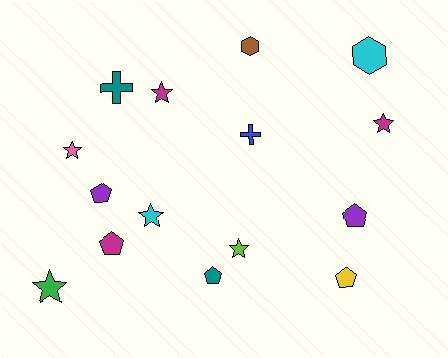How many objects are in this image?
There are 15 objects.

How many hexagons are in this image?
There are 2 hexagons.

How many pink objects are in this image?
There is 1 pink object.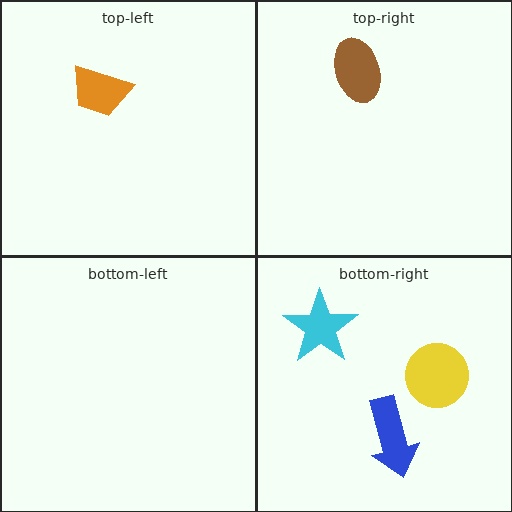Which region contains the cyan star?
The bottom-right region.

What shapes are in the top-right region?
The brown ellipse.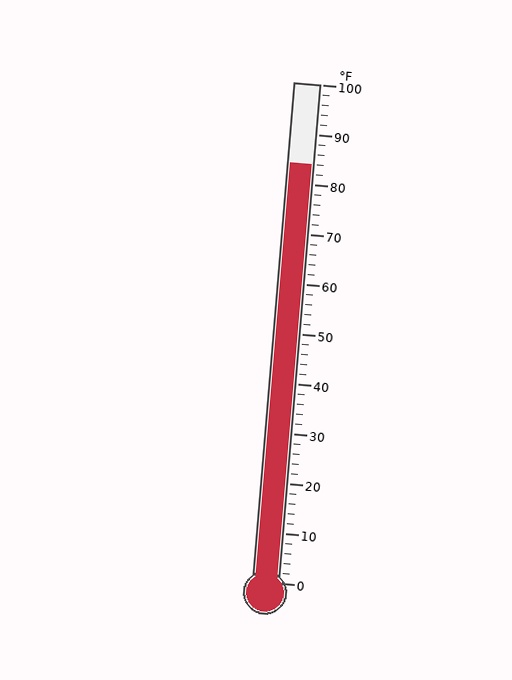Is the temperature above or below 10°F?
The temperature is above 10°F.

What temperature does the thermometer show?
The thermometer shows approximately 84°F.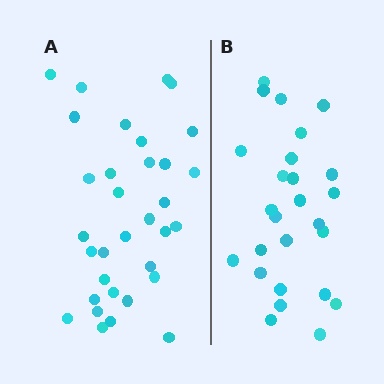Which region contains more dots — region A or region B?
Region A (the left region) has more dots.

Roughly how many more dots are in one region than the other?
Region A has roughly 8 or so more dots than region B.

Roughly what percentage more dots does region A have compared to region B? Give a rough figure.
About 25% more.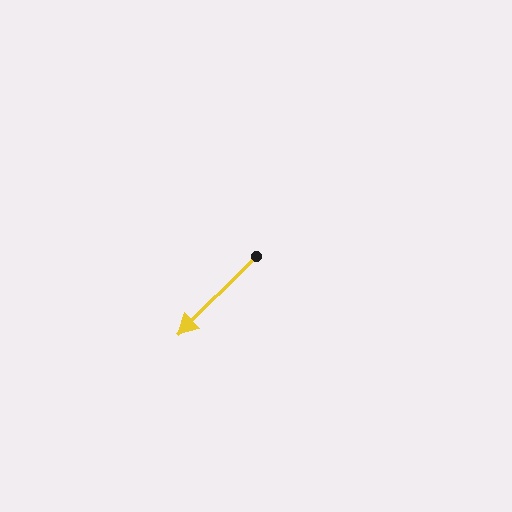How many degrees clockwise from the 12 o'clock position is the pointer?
Approximately 225 degrees.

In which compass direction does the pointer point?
Southwest.